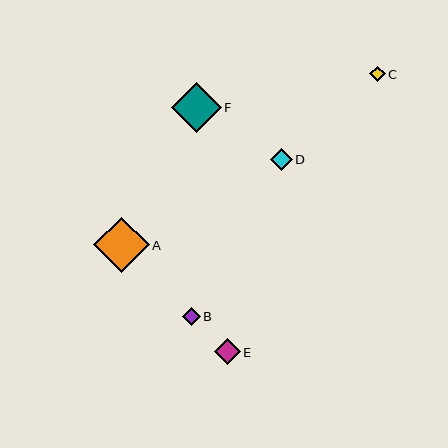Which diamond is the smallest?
Diamond C is the smallest with a size of approximately 16 pixels.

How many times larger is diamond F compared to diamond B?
Diamond F is approximately 2.8 times the size of diamond B.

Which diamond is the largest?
Diamond A is the largest with a size of approximately 55 pixels.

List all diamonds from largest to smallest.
From largest to smallest: A, F, E, D, B, C.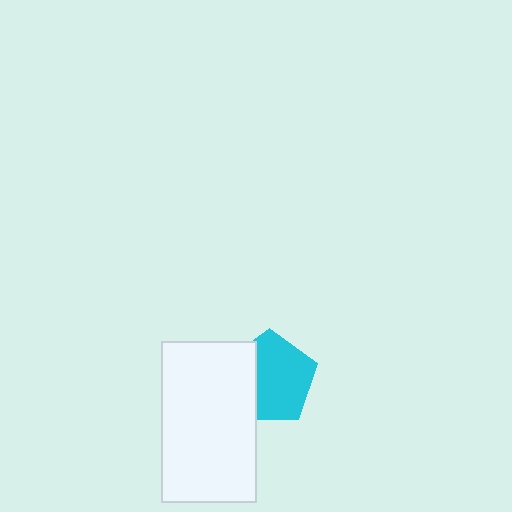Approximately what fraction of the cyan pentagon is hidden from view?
Roughly 33% of the cyan pentagon is hidden behind the white rectangle.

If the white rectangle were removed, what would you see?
You would see the complete cyan pentagon.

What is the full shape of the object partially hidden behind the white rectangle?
The partially hidden object is a cyan pentagon.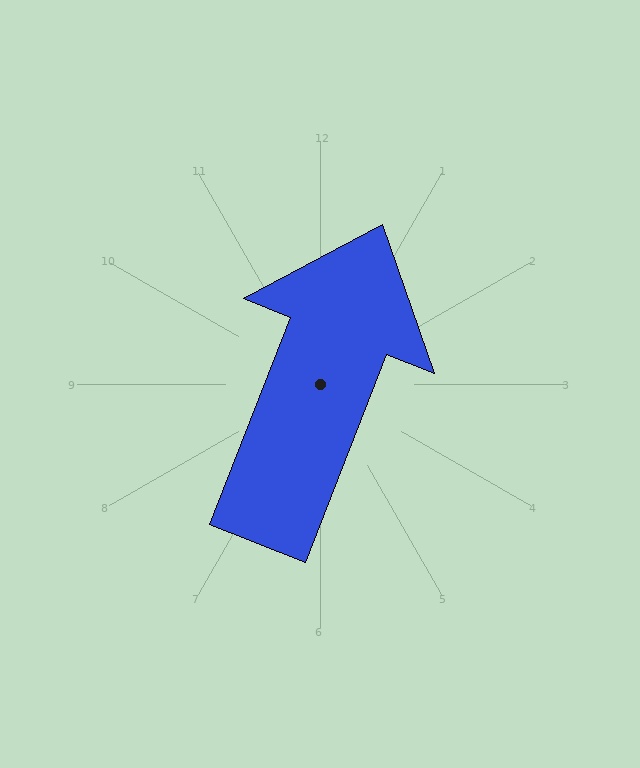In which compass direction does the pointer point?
North.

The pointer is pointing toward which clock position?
Roughly 1 o'clock.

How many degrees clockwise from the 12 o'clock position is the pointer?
Approximately 21 degrees.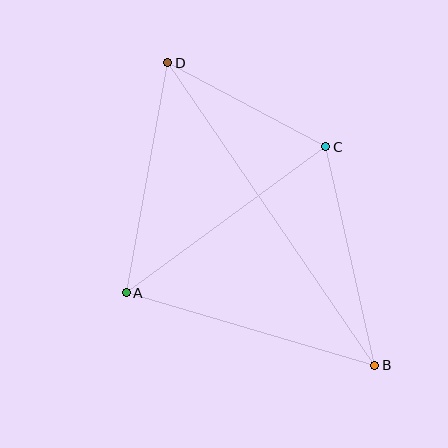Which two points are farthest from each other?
Points B and D are farthest from each other.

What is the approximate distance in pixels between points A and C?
The distance between A and C is approximately 248 pixels.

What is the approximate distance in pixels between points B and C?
The distance between B and C is approximately 224 pixels.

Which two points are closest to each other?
Points C and D are closest to each other.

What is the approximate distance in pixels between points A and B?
The distance between A and B is approximately 259 pixels.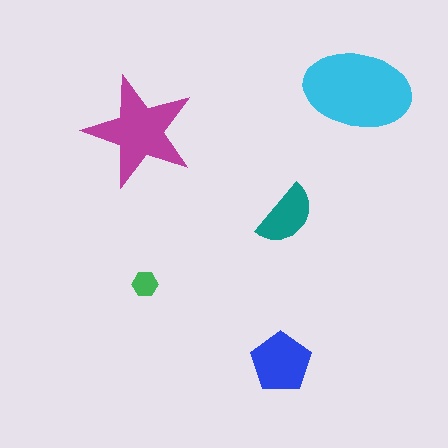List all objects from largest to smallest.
The cyan ellipse, the magenta star, the blue pentagon, the teal semicircle, the green hexagon.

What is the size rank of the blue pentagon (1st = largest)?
3rd.